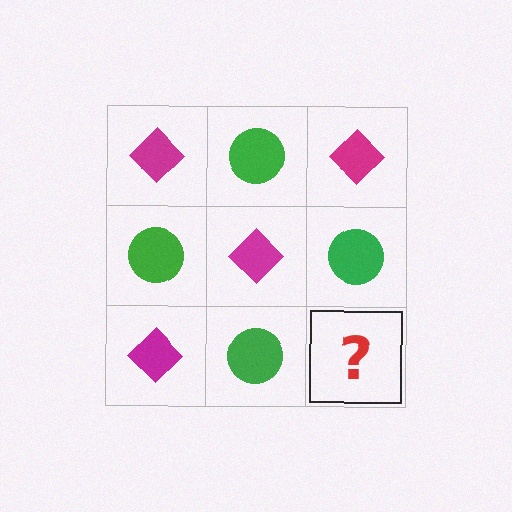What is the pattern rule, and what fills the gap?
The rule is that it alternates magenta diamond and green circle in a checkerboard pattern. The gap should be filled with a magenta diamond.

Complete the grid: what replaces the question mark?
The question mark should be replaced with a magenta diamond.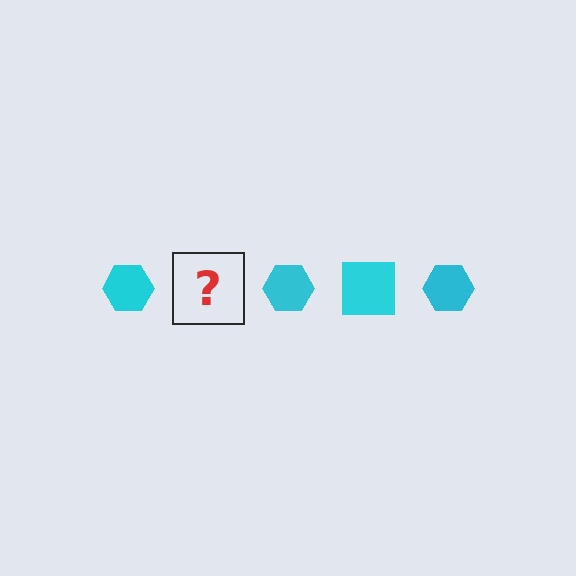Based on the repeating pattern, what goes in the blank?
The blank should be a cyan square.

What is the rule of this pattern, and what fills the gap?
The rule is that the pattern cycles through hexagon, square shapes in cyan. The gap should be filled with a cyan square.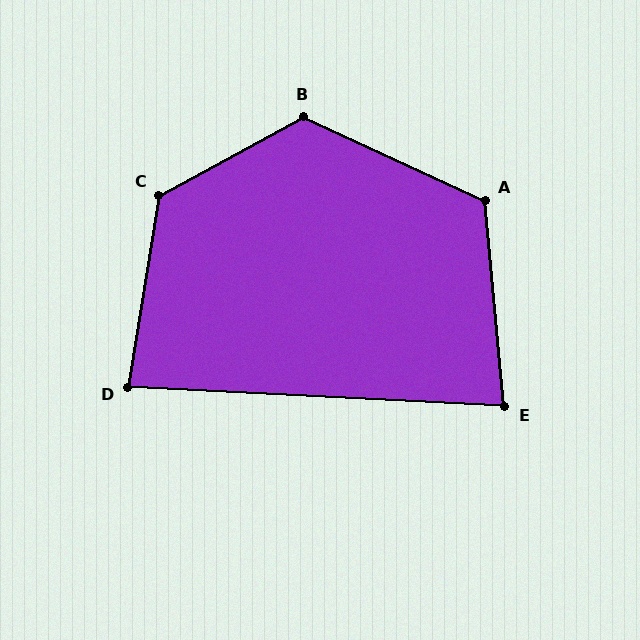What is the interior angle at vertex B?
Approximately 127 degrees (obtuse).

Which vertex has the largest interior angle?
C, at approximately 128 degrees.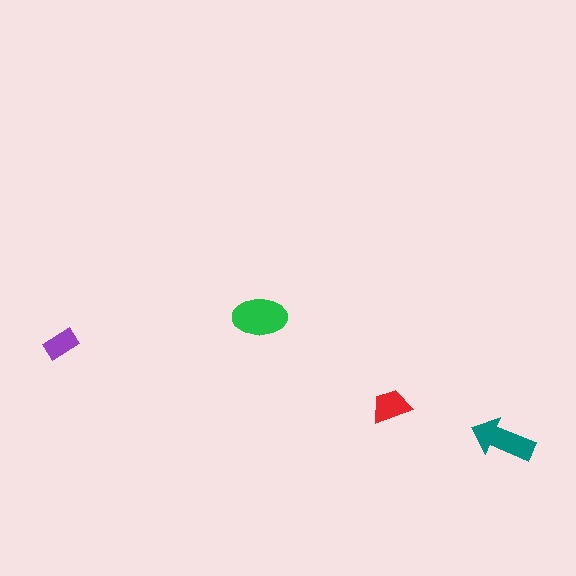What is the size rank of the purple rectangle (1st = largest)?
4th.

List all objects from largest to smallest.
The green ellipse, the teal arrow, the red trapezoid, the purple rectangle.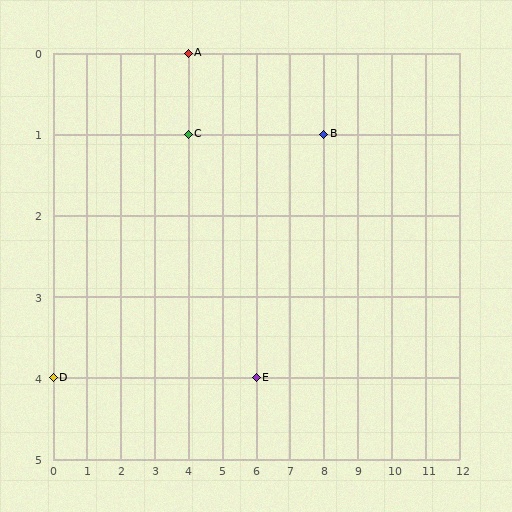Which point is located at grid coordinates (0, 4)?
Point D is at (0, 4).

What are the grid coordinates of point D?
Point D is at grid coordinates (0, 4).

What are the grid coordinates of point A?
Point A is at grid coordinates (4, 0).